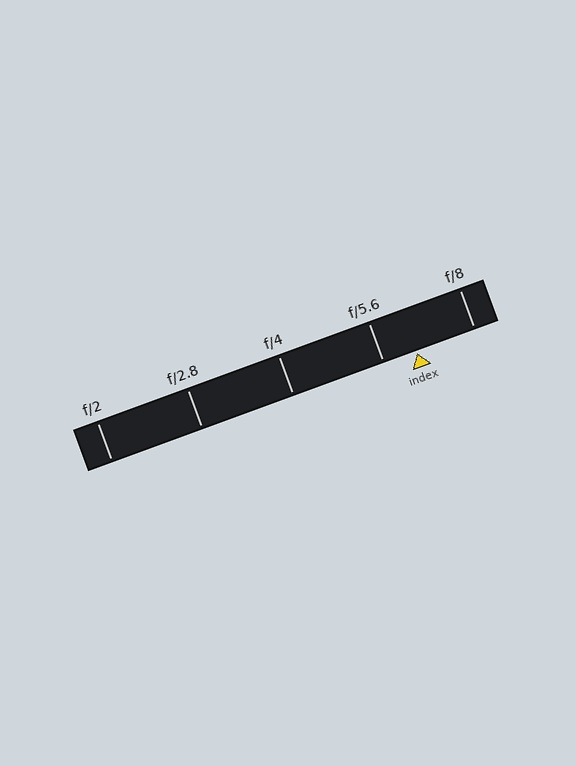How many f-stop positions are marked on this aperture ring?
There are 5 f-stop positions marked.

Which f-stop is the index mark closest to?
The index mark is closest to f/5.6.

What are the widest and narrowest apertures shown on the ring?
The widest aperture shown is f/2 and the narrowest is f/8.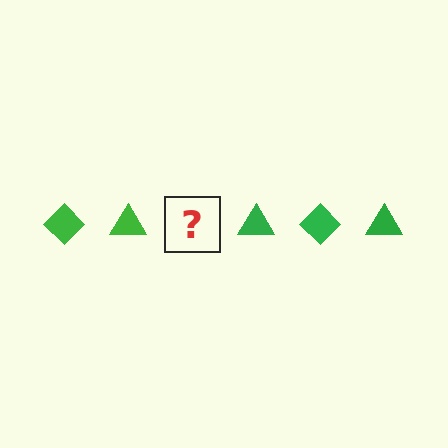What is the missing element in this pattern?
The missing element is a green diamond.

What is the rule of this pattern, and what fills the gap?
The rule is that the pattern cycles through diamond, triangle shapes in green. The gap should be filled with a green diamond.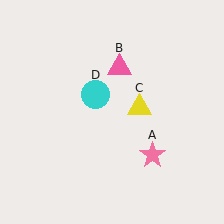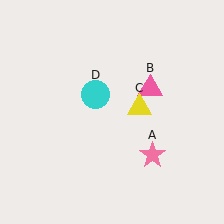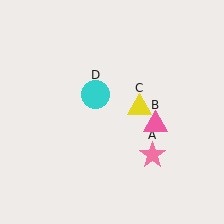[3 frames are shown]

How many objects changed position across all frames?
1 object changed position: pink triangle (object B).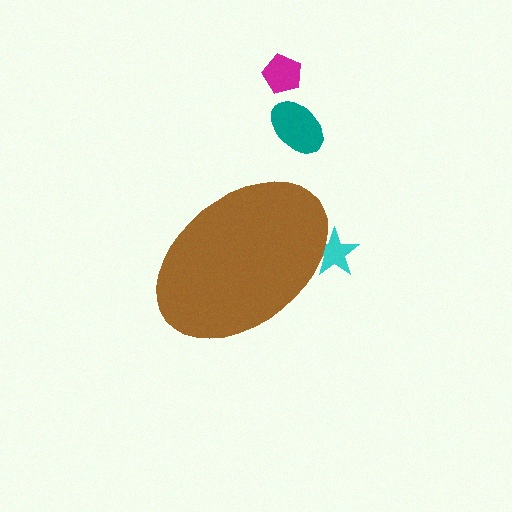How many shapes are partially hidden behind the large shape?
1 shape is partially hidden.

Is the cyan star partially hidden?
Yes, the cyan star is partially hidden behind the brown ellipse.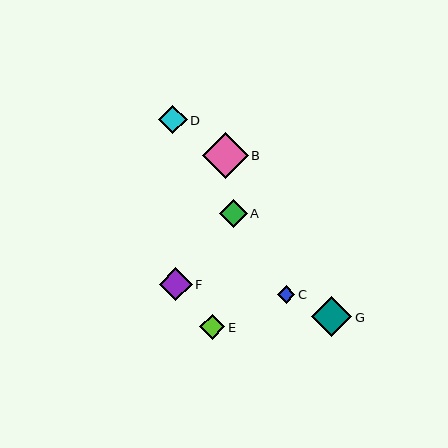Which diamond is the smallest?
Diamond C is the smallest with a size of approximately 18 pixels.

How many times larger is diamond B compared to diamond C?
Diamond B is approximately 2.6 times the size of diamond C.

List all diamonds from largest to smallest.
From largest to smallest: B, G, F, D, A, E, C.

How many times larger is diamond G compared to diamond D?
Diamond G is approximately 1.4 times the size of diamond D.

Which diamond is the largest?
Diamond B is the largest with a size of approximately 45 pixels.